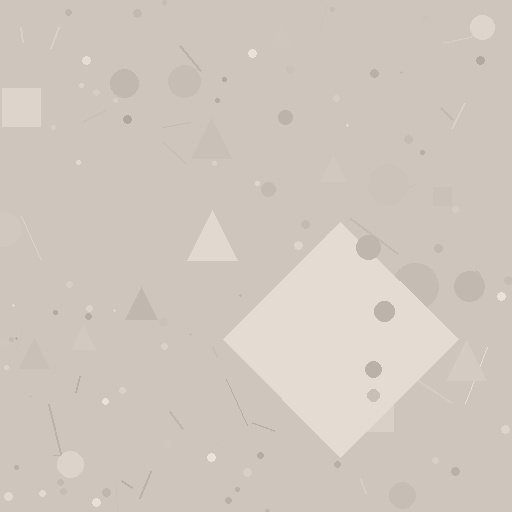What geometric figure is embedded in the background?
A diamond is embedded in the background.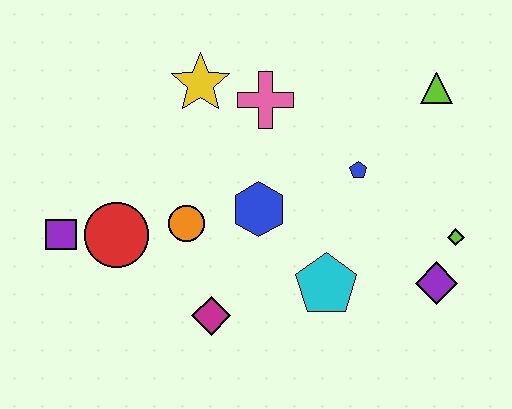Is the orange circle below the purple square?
No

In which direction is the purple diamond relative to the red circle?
The purple diamond is to the right of the red circle.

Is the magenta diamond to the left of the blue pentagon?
Yes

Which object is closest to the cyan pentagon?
The blue hexagon is closest to the cyan pentagon.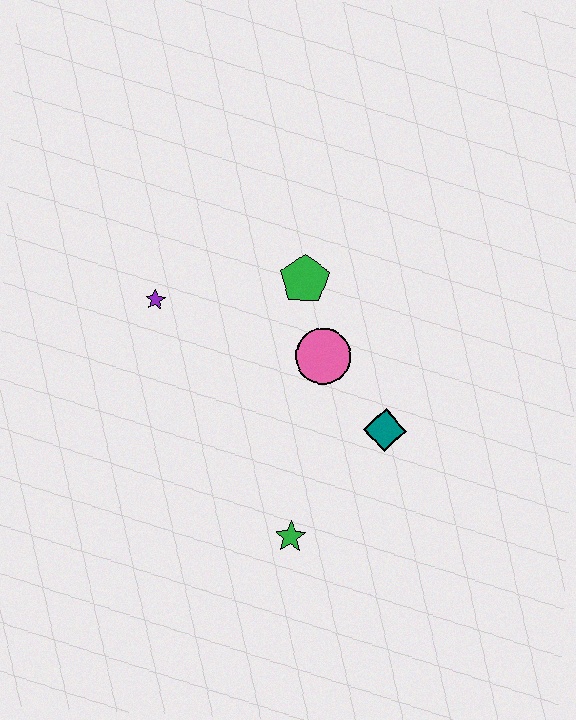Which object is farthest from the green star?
The purple star is farthest from the green star.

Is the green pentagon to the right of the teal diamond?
No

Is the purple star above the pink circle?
Yes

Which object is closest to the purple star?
The green pentagon is closest to the purple star.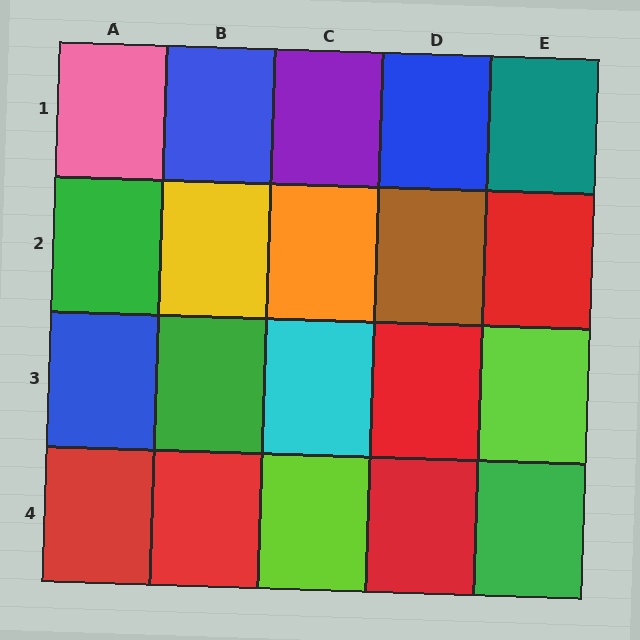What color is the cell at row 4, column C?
Lime.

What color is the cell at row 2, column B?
Yellow.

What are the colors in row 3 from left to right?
Blue, green, cyan, red, lime.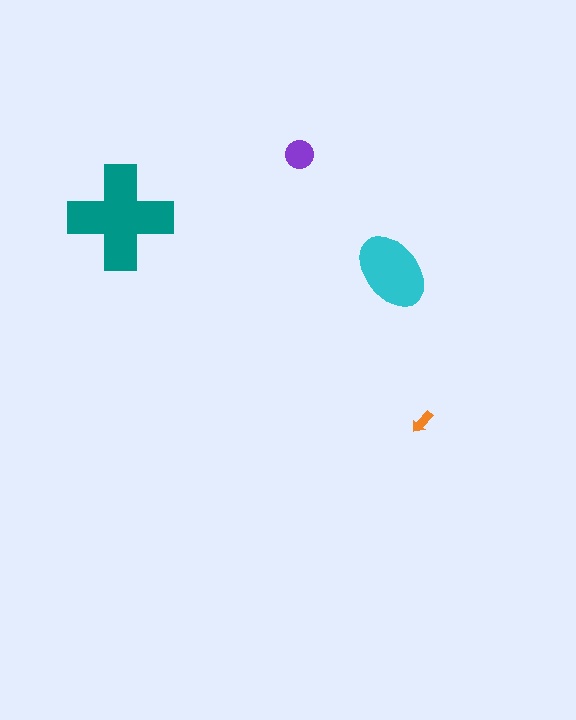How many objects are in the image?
There are 4 objects in the image.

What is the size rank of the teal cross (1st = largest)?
1st.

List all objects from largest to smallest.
The teal cross, the cyan ellipse, the purple circle, the orange arrow.